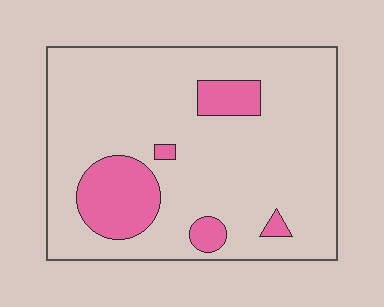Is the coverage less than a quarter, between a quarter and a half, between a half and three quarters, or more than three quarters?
Less than a quarter.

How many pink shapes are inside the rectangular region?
5.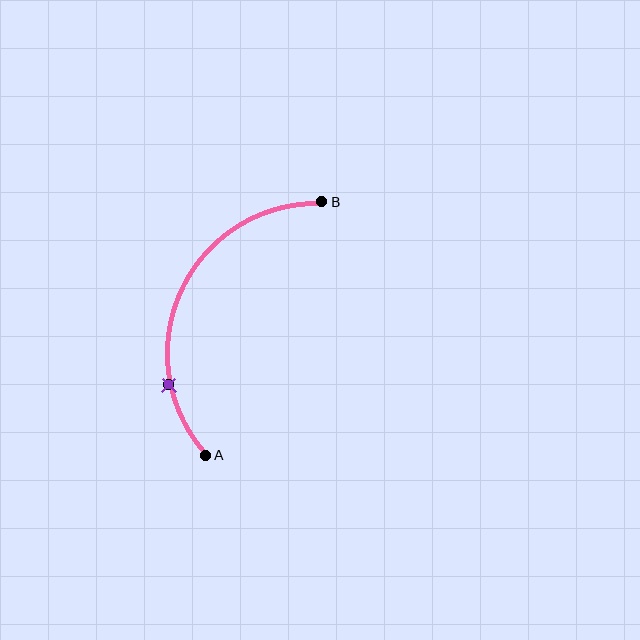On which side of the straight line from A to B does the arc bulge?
The arc bulges to the left of the straight line connecting A and B.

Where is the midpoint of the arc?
The arc midpoint is the point on the curve farthest from the straight line joining A and B. It sits to the left of that line.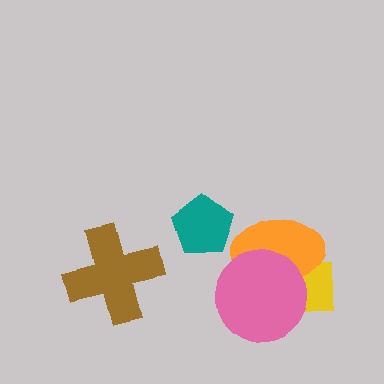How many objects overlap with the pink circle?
2 objects overlap with the pink circle.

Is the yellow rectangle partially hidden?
Yes, it is partially covered by another shape.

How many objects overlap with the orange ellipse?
2 objects overlap with the orange ellipse.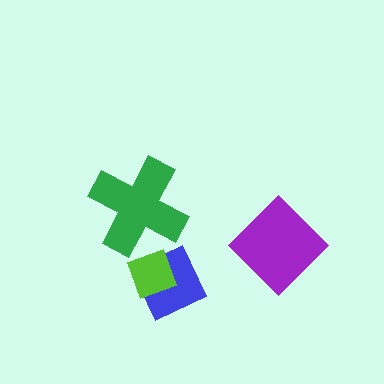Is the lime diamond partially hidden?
No, no other shape covers it.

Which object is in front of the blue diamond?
The lime diamond is in front of the blue diamond.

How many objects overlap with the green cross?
0 objects overlap with the green cross.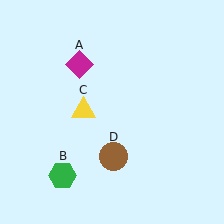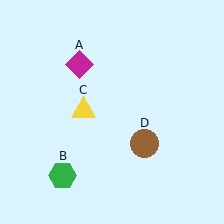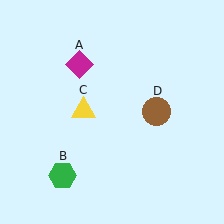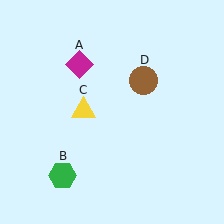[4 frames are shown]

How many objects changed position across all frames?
1 object changed position: brown circle (object D).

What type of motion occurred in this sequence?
The brown circle (object D) rotated counterclockwise around the center of the scene.